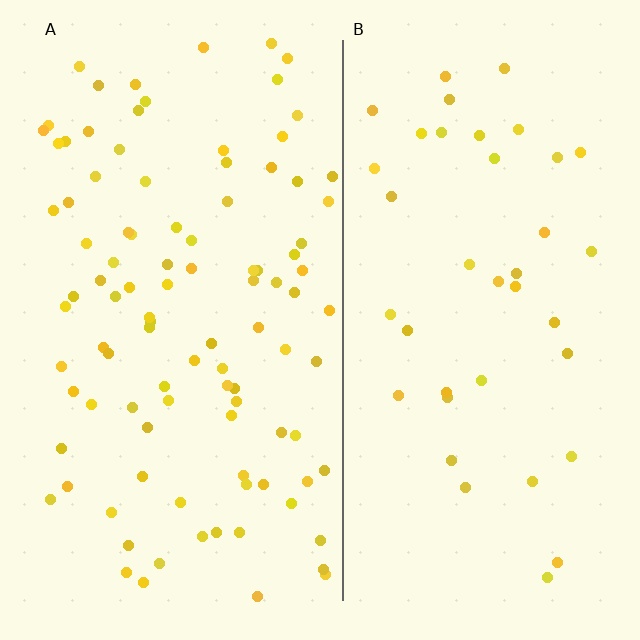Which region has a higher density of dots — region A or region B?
A (the left).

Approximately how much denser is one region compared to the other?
Approximately 2.5× — region A over region B.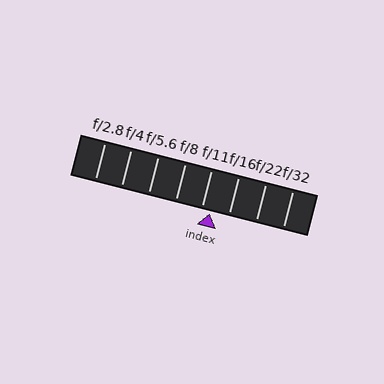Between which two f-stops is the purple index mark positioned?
The index mark is between f/11 and f/16.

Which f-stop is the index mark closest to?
The index mark is closest to f/11.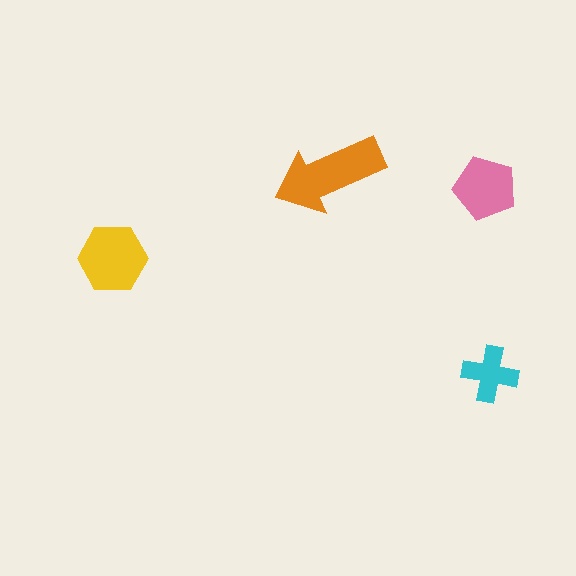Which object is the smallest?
The cyan cross.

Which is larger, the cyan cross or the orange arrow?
The orange arrow.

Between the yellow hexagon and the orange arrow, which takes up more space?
The orange arrow.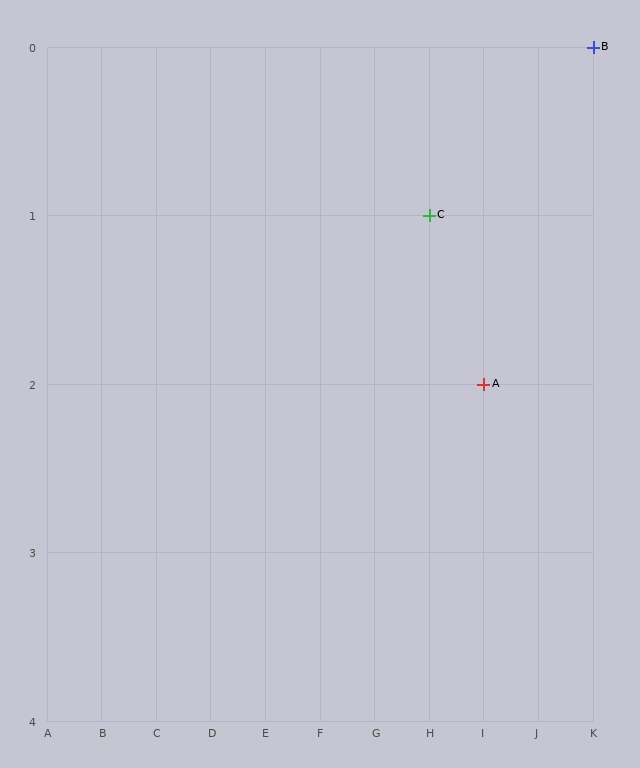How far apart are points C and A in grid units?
Points C and A are 1 column and 1 row apart (about 1.4 grid units diagonally).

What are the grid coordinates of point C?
Point C is at grid coordinates (H, 1).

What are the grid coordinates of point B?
Point B is at grid coordinates (K, 0).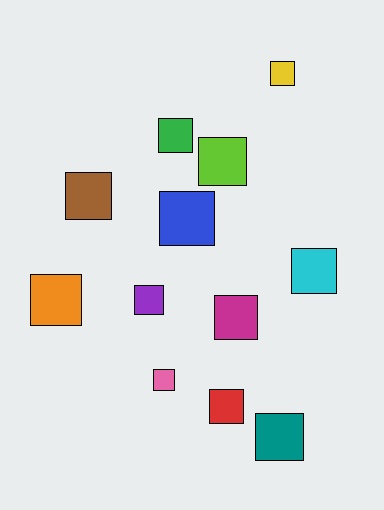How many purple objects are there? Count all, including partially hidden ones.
There is 1 purple object.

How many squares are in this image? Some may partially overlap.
There are 12 squares.